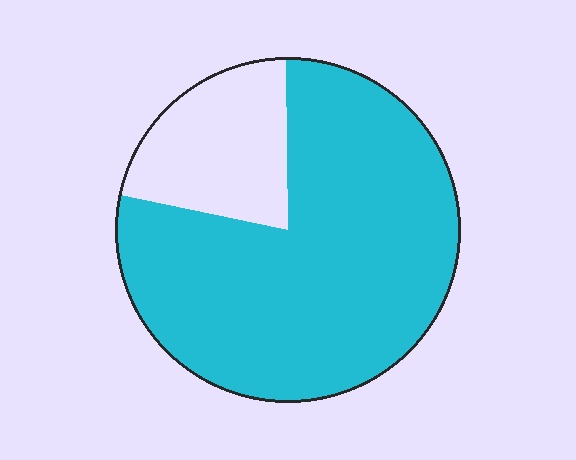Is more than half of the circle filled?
Yes.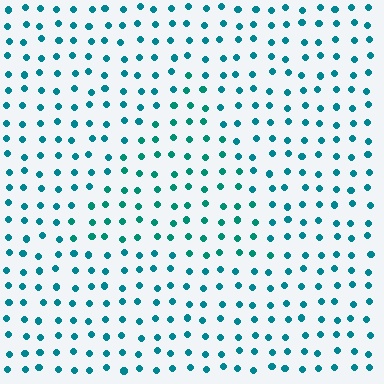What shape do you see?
I see a triangle.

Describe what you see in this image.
The image is filled with small teal elements in a uniform arrangement. A triangle-shaped region is visible where the elements are tinted to a slightly different hue, forming a subtle color boundary.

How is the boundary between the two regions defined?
The boundary is defined purely by a slight shift in hue (about 16 degrees). Spacing, size, and orientation are identical on both sides.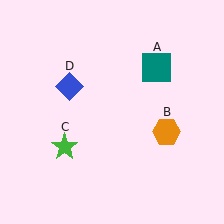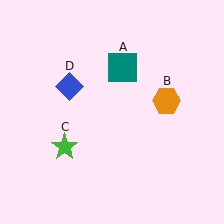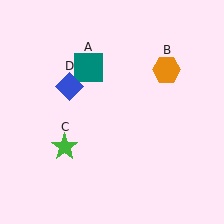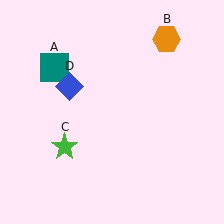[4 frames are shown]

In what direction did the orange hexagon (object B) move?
The orange hexagon (object B) moved up.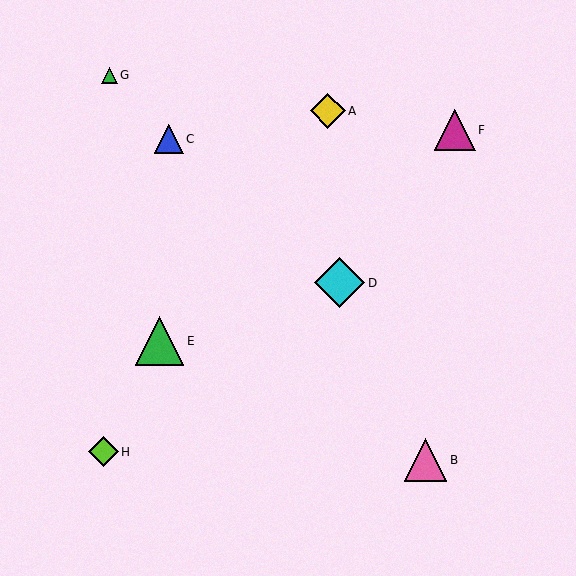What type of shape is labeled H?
Shape H is a lime diamond.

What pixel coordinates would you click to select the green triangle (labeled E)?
Click at (160, 341) to select the green triangle E.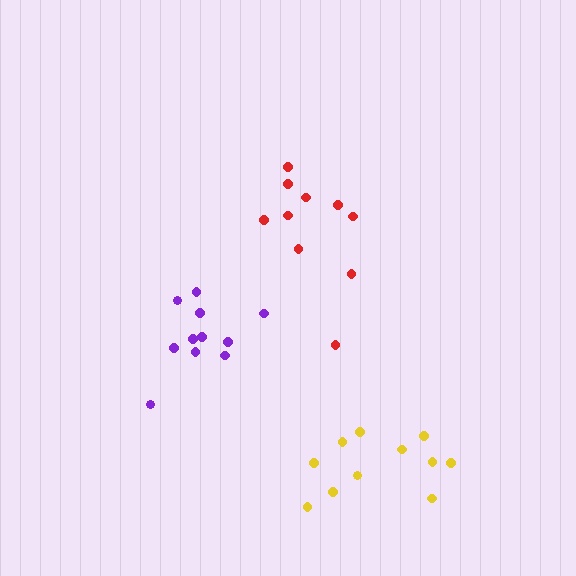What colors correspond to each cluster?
The clusters are colored: red, yellow, purple.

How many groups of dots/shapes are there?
There are 3 groups.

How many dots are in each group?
Group 1: 10 dots, Group 2: 11 dots, Group 3: 11 dots (32 total).